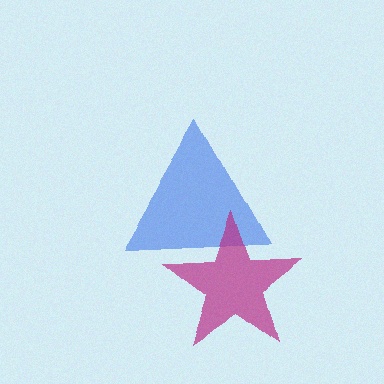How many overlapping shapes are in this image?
There are 2 overlapping shapes in the image.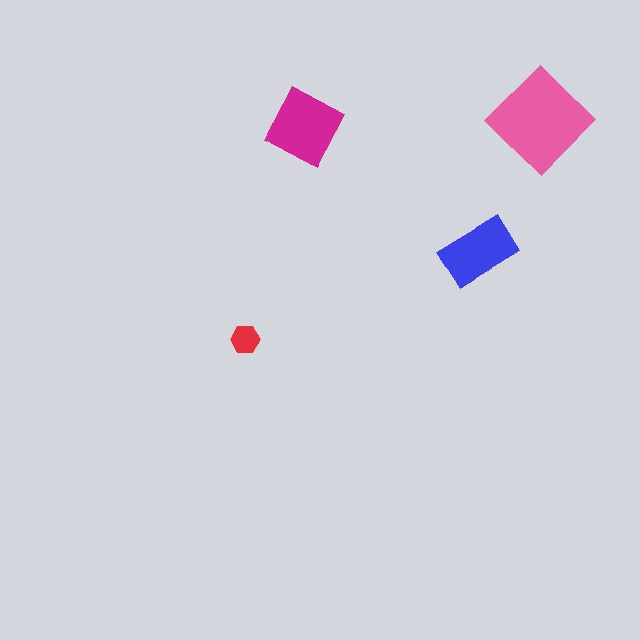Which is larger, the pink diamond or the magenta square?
The pink diamond.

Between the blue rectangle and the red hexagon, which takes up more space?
The blue rectangle.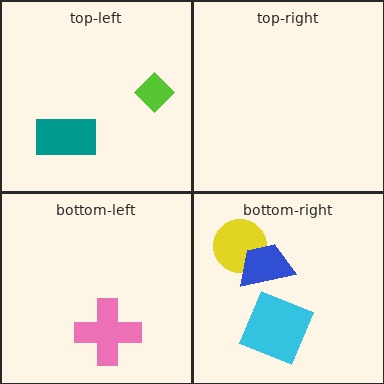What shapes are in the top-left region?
The teal rectangle, the lime diamond.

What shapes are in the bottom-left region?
The pink cross.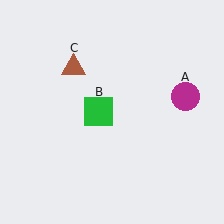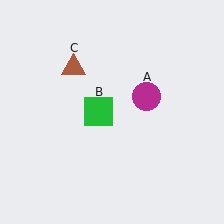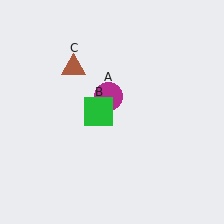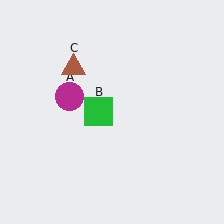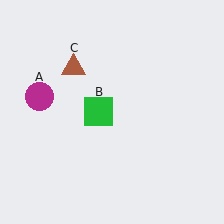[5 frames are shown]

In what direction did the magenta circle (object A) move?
The magenta circle (object A) moved left.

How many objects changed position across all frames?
1 object changed position: magenta circle (object A).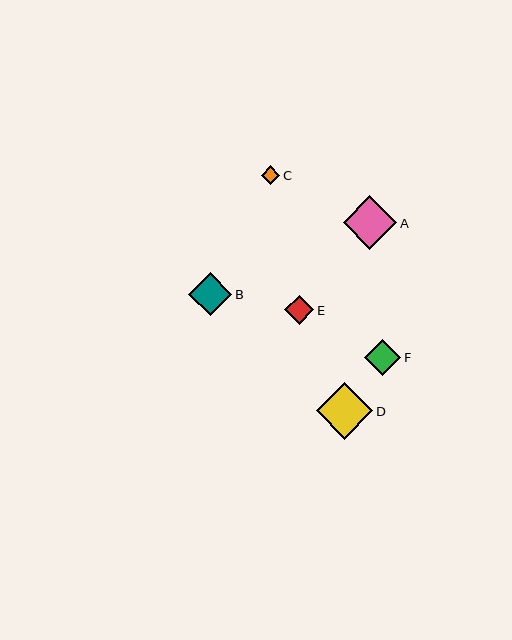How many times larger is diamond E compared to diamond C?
Diamond E is approximately 1.6 times the size of diamond C.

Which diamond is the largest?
Diamond D is the largest with a size of approximately 57 pixels.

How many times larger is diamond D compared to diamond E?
Diamond D is approximately 1.9 times the size of diamond E.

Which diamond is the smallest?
Diamond C is the smallest with a size of approximately 19 pixels.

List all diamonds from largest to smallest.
From largest to smallest: D, A, B, F, E, C.